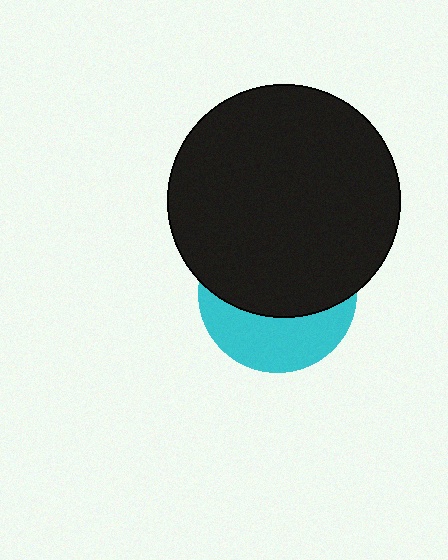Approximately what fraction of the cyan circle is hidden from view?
Roughly 62% of the cyan circle is hidden behind the black circle.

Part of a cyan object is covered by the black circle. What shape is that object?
It is a circle.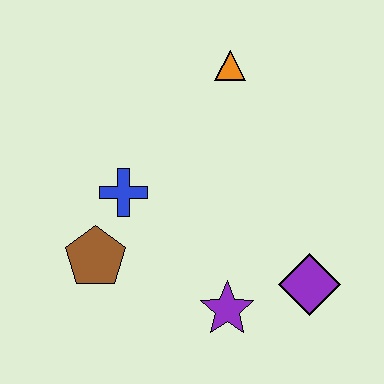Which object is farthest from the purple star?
The orange triangle is farthest from the purple star.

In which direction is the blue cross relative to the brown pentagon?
The blue cross is above the brown pentagon.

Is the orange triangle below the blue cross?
No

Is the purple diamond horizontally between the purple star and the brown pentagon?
No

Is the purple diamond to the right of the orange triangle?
Yes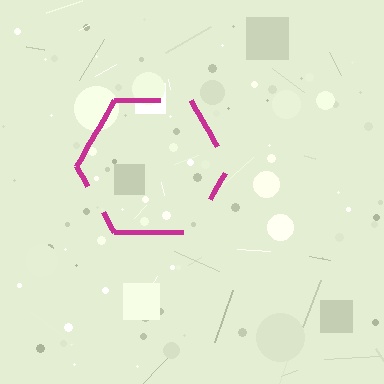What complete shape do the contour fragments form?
The contour fragments form a hexagon.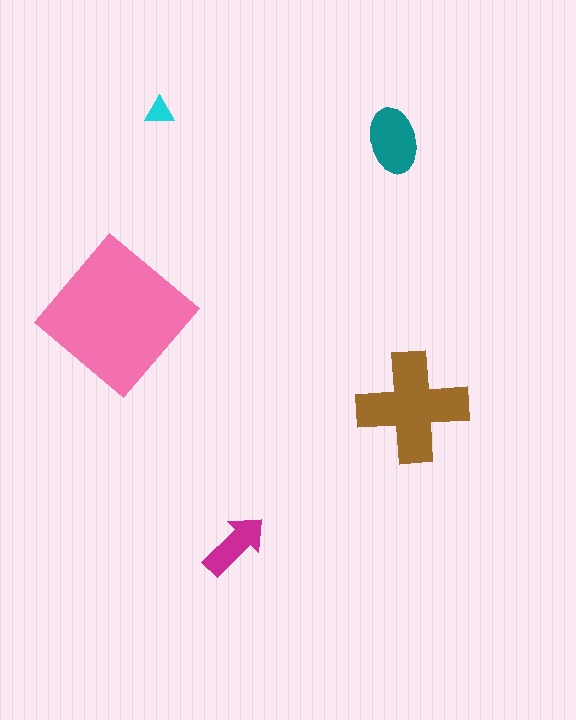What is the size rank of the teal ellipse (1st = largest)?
3rd.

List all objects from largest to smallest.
The pink diamond, the brown cross, the teal ellipse, the magenta arrow, the cyan triangle.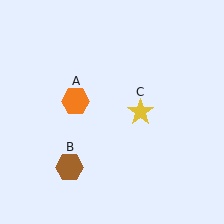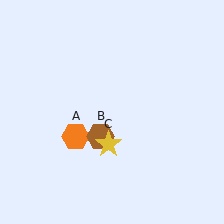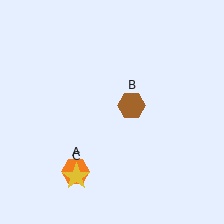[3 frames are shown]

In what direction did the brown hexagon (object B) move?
The brown hexagon (object B) moved up and to the right.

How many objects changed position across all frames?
3 objects changed position: orange hexagon (object A), brown hexagon (object B), yellow star (object C).